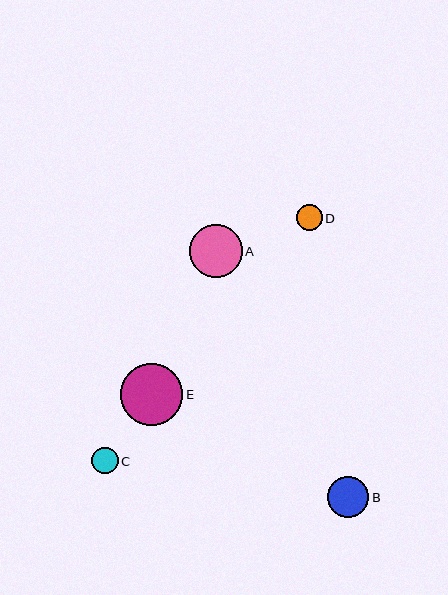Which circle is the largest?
Circle E is the largest with a size of approximately 63 pixels.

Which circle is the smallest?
Circle D is the smallest with a size of approximately 26 pixels.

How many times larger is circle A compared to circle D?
Circle A is approximately 2.1 times the size of circle D.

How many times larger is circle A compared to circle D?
Circle A is approximately 2.1 times the size of circle D.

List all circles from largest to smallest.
From largest to smallest: E, A, B, C, D.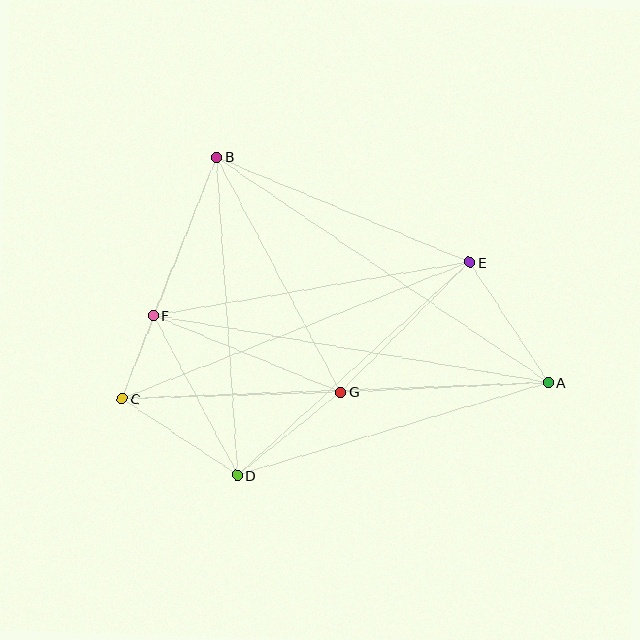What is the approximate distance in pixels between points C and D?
The distance between C and D is approximately 139 pixels.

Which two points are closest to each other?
Points C and F are closest to each other.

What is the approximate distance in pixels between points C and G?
The distance between C and G is approximately 219 pixels.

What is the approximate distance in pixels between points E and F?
The distance between E and F is approximately 321 pixels.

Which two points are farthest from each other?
Points A and C are farthest from each other.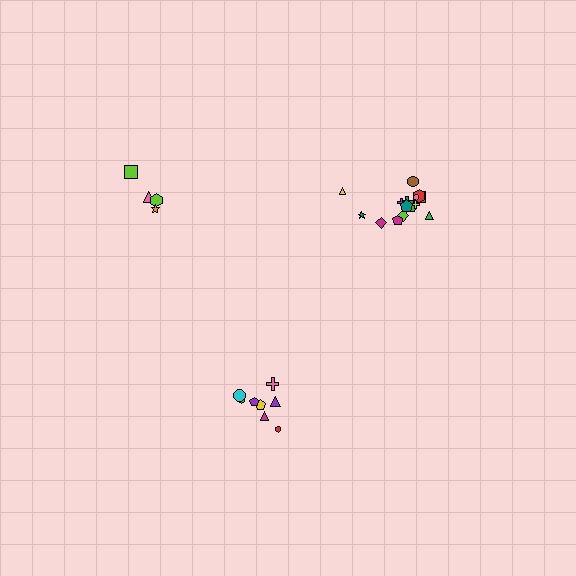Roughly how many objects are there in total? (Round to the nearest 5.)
Roughly 25 objects in total.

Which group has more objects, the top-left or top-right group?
The top-right group.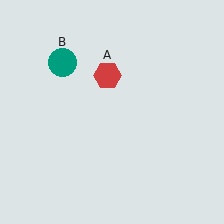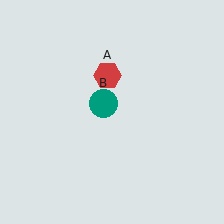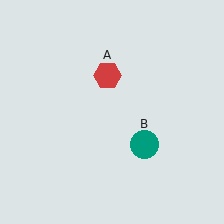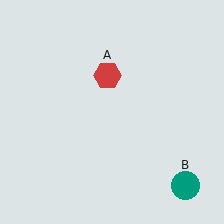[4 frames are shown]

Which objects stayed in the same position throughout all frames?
Red hexagon (object A) remained stationary.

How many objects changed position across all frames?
1 object changed position: teal circle (object B).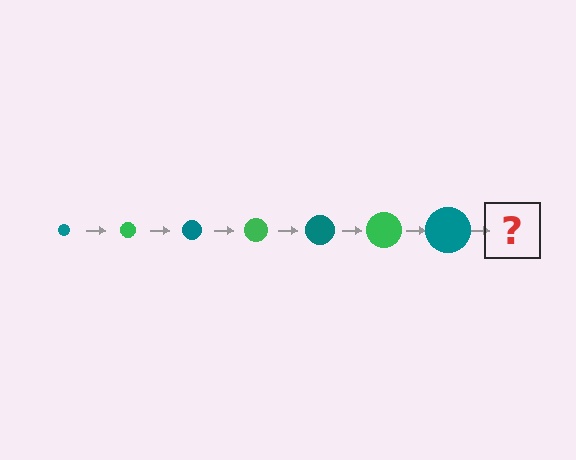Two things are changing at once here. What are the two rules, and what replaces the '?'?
The two rules are that the circle grows larger each step and the color cycles through teal and green. The '?' should be a green circle, larger than the previous one.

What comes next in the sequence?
The next element should be a green circle, larger than the previous one.